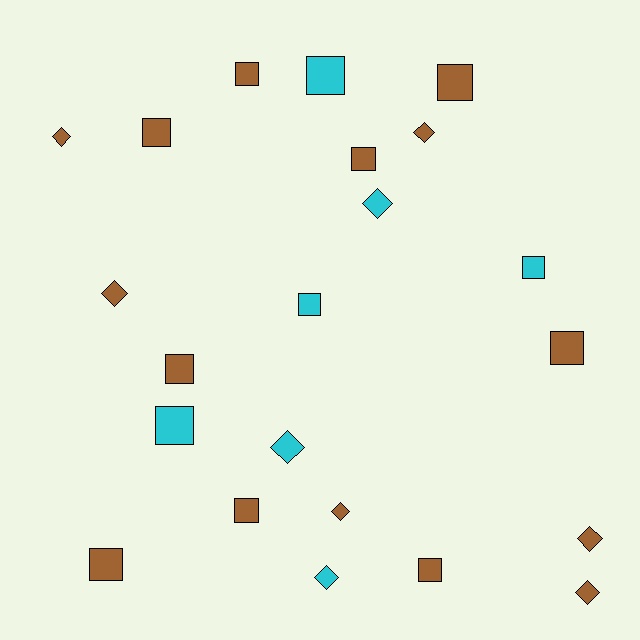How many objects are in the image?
There are 22 objects.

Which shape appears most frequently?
Square, with 13 objects.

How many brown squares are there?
There are 9 brown squares.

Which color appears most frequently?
Brown, with 15 objects.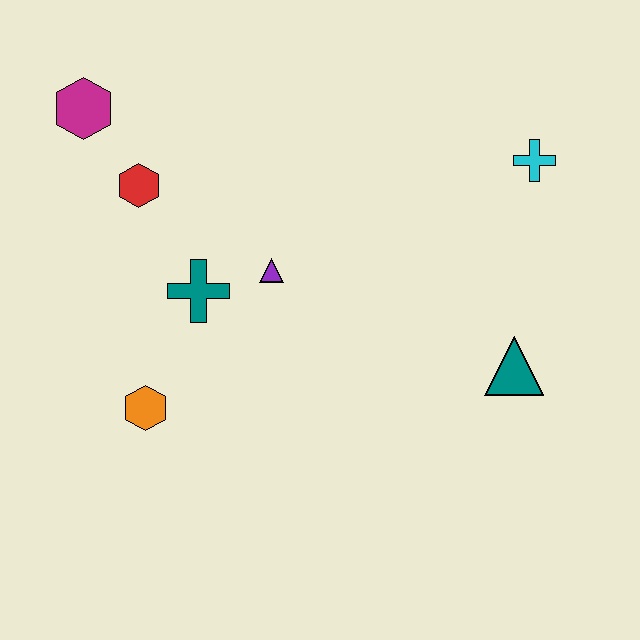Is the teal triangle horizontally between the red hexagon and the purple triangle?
No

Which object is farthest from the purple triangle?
The cyan cross is farthest from the purple triangle.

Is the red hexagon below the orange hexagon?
No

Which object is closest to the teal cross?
The purple triangle is closest to the teal cross.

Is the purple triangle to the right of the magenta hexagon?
Yes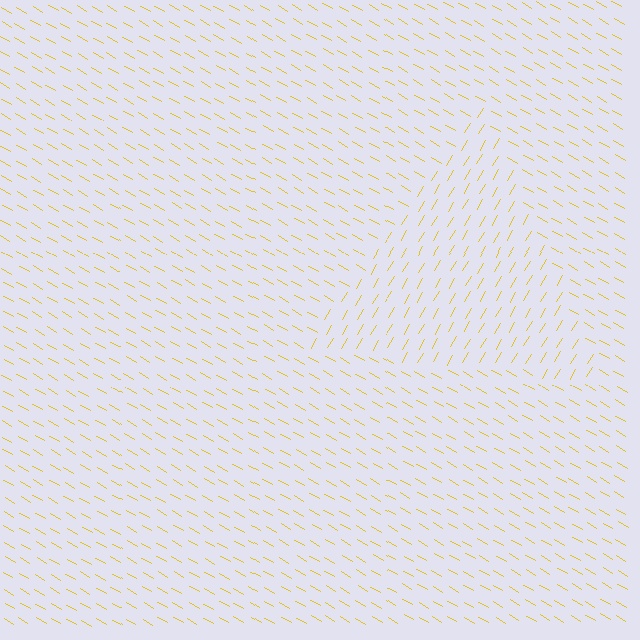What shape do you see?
I see a triangle.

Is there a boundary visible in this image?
Yes, there is a texture boundary formed by a change in line orientation.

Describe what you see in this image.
The image is filled with small yellow line segments. A triangle region in the image has lines oriented differently from the surrounding lines, creating a visible texture boundary.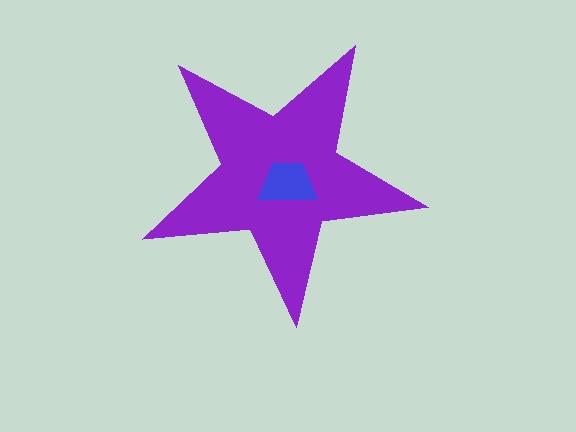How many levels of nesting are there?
2.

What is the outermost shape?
The purple star.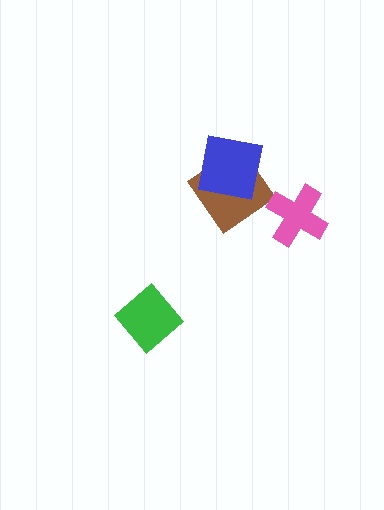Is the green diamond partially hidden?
No, no other shape covers it.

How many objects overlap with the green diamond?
0 objects overlap with the green diamond.